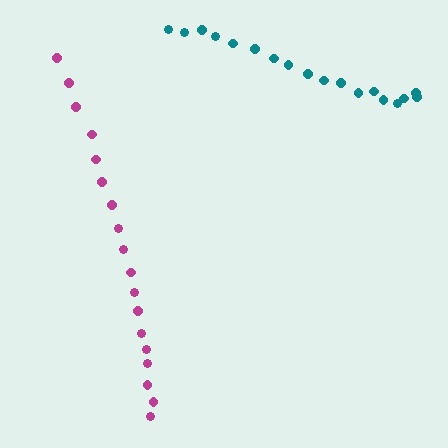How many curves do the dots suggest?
There are 2 distinct paths.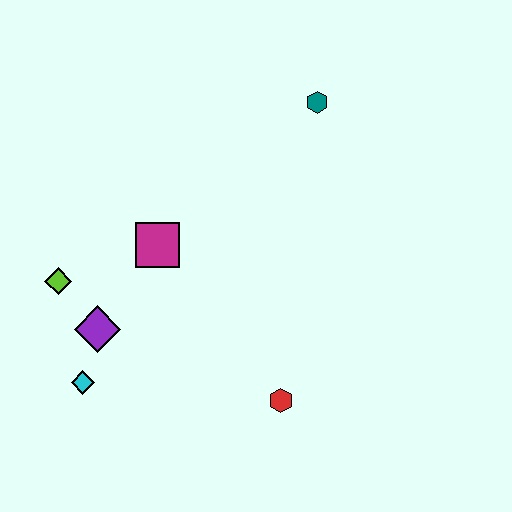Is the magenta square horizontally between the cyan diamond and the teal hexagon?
Yes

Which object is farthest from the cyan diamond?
The teal hexagon is farthest from the cyan diamond.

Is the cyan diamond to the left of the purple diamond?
Yes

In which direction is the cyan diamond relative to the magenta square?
The cyan diamond is below the magenta square.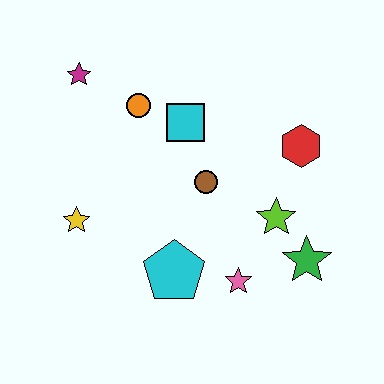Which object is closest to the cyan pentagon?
The pink star is closest to the cyan pentagon.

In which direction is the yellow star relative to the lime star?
The yellow star is to the left of the lime star.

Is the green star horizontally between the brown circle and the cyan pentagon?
No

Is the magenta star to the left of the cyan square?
Yes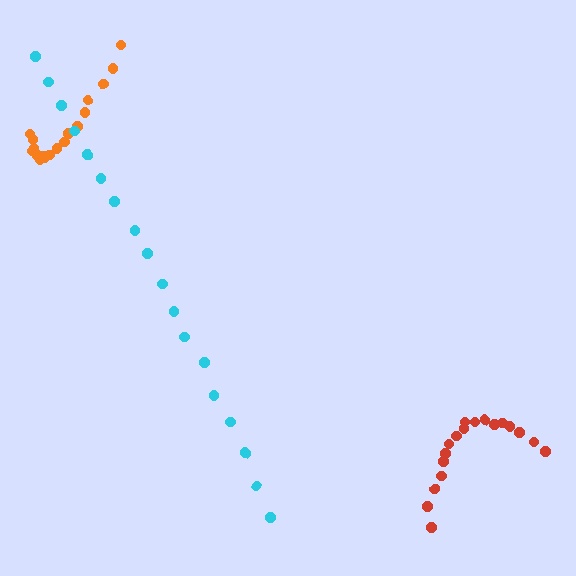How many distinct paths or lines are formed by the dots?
There are 3 distinct paths.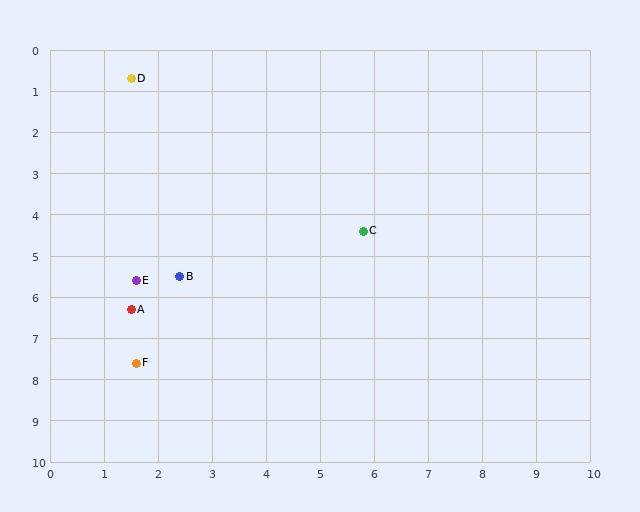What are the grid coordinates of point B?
Point B is at approximately (2.4, 5.5).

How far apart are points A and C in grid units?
Points A and C are about 4.7 grid units apart.